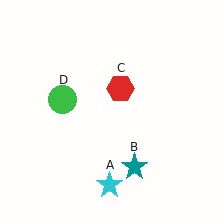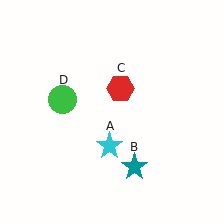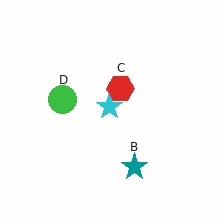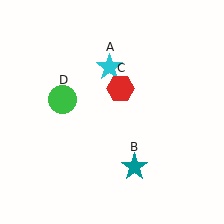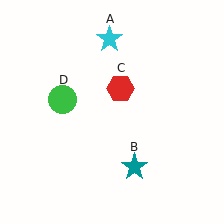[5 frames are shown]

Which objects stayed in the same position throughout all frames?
Teal star (object B) and red hexagon (object C) and green circle (object D) remained stationary.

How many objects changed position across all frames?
1 object changed position: cyan star (object A).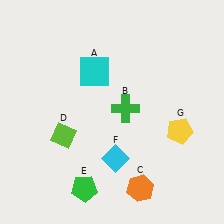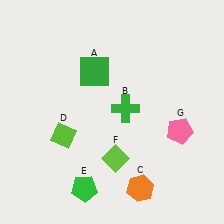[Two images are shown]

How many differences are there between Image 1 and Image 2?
There are 3 differences between the two images.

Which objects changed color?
A changed from cyan to green. F changed from cyan to lime. G changed from yellow to pink.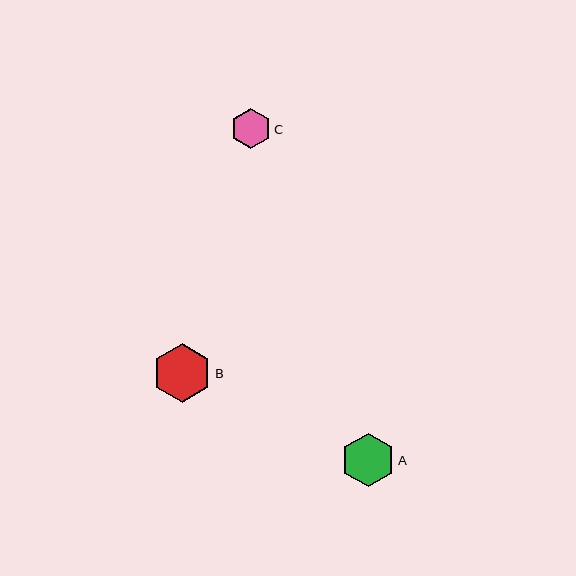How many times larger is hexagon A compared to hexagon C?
Hexagon A is approximately 1.3 times the size of hexagon C.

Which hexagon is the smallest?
Hexagon C is the smallest with a size of approximately 40 pixels.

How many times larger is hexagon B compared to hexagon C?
Hexagon B is approximately 1.5 times the size of hexagon C.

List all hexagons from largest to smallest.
From largest to smallest: B, A, C.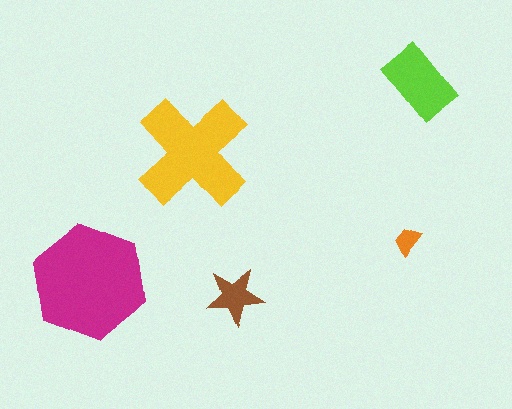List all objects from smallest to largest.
The orange trapezoid, the brown star, the lime rectangle, the yellow cross, the magenta hexagon.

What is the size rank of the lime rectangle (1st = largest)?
3rd.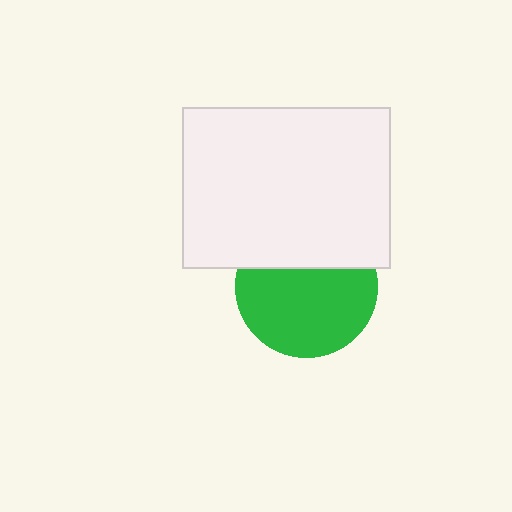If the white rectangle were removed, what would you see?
You would see the complete green circle.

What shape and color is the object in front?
The object in front is a white rectangle.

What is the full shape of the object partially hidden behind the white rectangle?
The partially hidden object is a green circle.